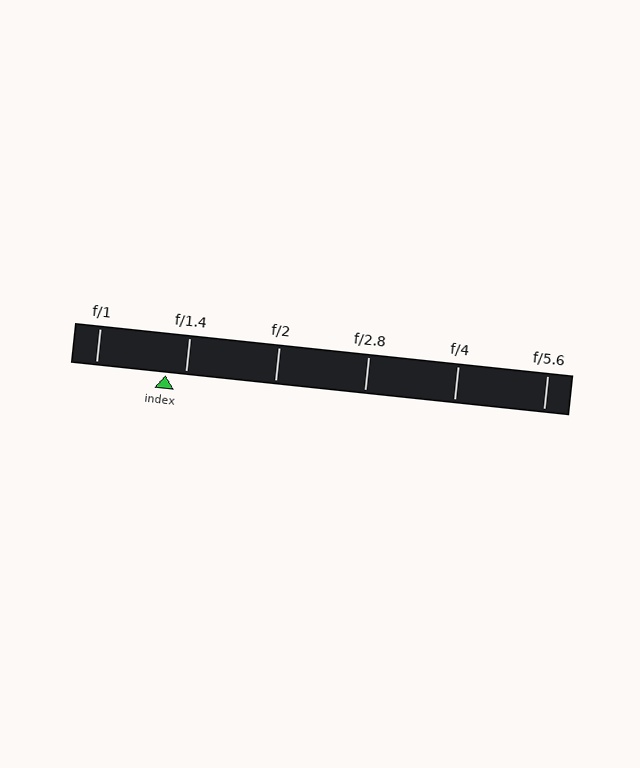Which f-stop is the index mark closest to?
The index mark is closest to f/1.4.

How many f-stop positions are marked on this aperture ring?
There are 6 f-stop positions marked.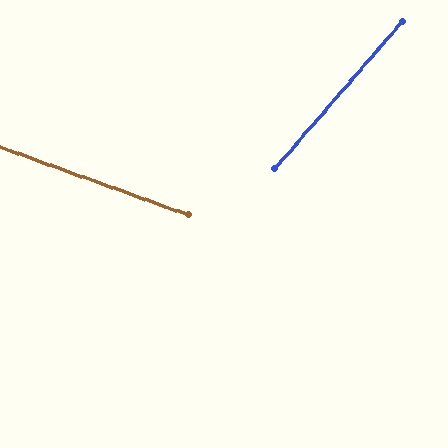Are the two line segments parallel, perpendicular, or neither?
Neither parallel nor perpendicular — they differ by about 69°.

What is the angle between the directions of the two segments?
Approximately 69 degrees.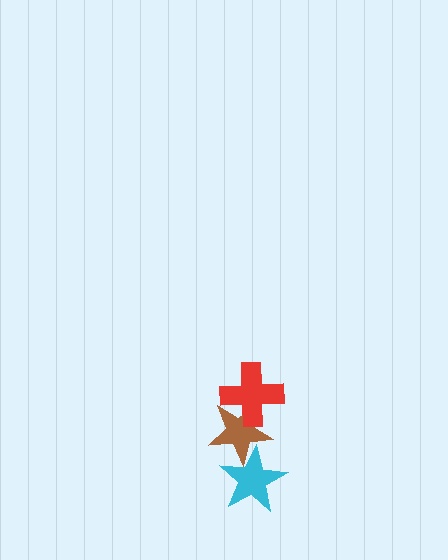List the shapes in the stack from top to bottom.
From top to bottom: the red cross, the brown star, the cyan star.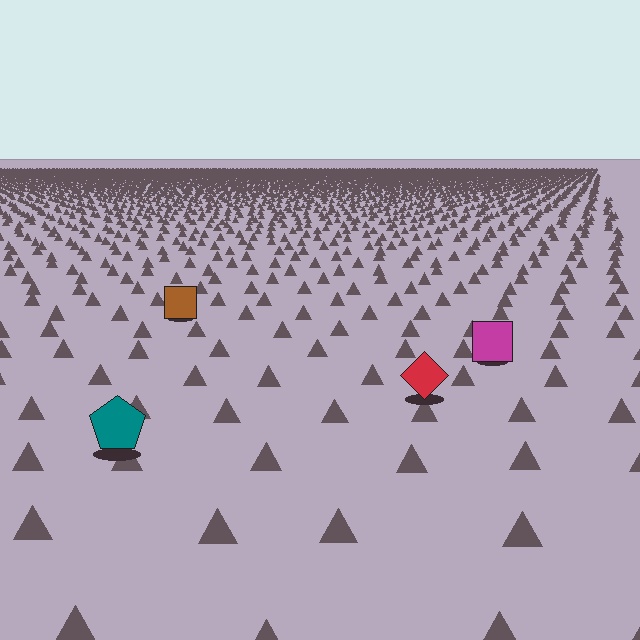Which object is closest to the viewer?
The teal pentagon is closest. The texture marks near it are larger and more spread out.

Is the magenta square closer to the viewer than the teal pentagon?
No. The teal pentagon is closer — you can tell from the texture gradient: the ground texture is coarser near it.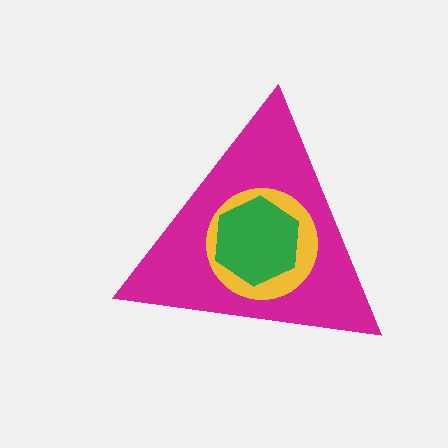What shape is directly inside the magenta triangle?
The yellow circle.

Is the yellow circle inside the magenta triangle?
Yes.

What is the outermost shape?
The magenta triangle.